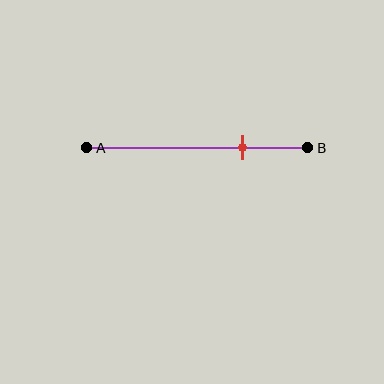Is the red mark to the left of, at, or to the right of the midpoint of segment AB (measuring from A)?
The red mark is to the right of the midpoint of segment AB.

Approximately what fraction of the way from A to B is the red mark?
The red mark is approximately 70% of the way from A to B.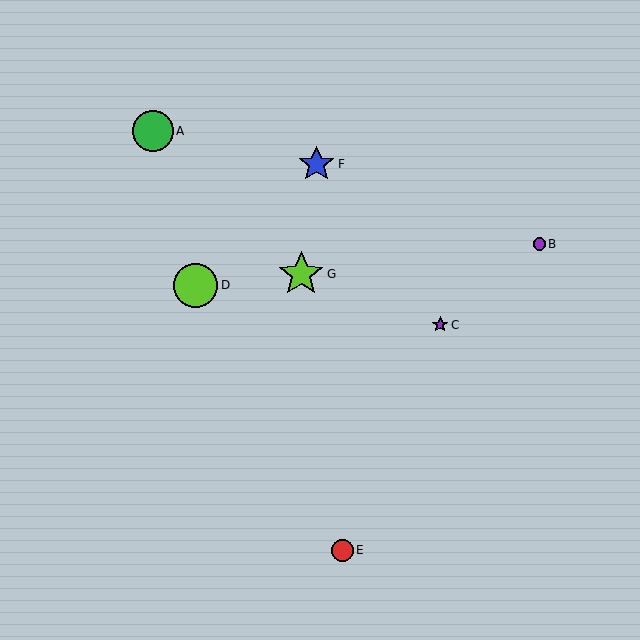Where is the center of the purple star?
The center of the purple star is at (440, 325).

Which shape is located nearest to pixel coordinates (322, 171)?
The blue star (labeled F) at (317, 164) is nearest to that location.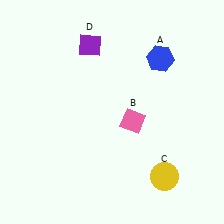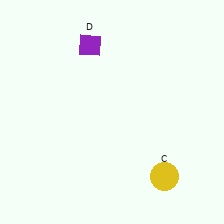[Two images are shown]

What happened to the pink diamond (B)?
The pink diamond (B) was removed in Image 2. It was in the bottom-right area of Image 1.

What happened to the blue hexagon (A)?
The blue hexagon (A) was removed in Image 2. It was in the top-right area of Image 1.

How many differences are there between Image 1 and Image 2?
There are 2 differences between the two images.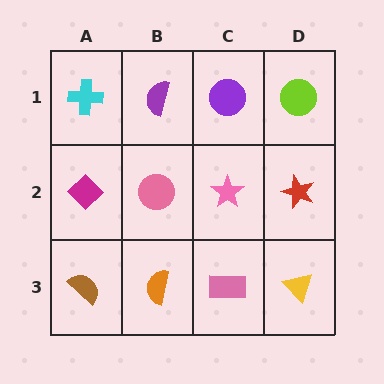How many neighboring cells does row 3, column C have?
3.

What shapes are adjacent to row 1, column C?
A pink star (row 2, column C), a purple semicircle (row 1, column B), a lime circle (row 1, column D).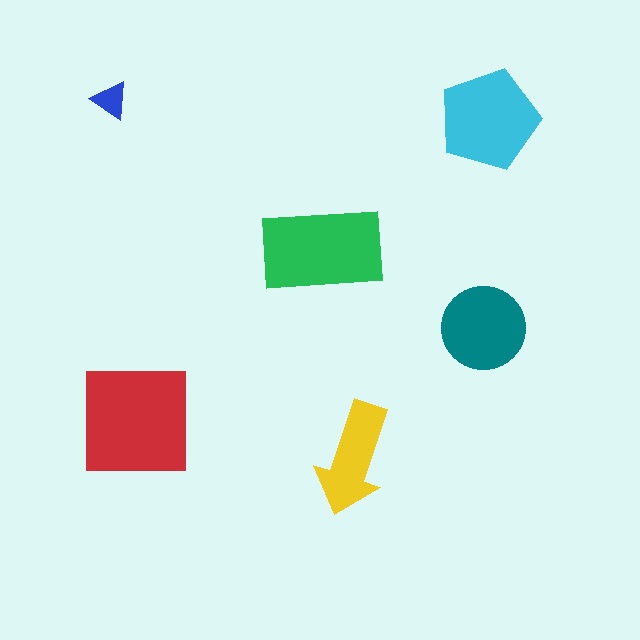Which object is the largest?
The red square.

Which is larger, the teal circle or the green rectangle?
The green rectangle.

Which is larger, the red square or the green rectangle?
The red square.